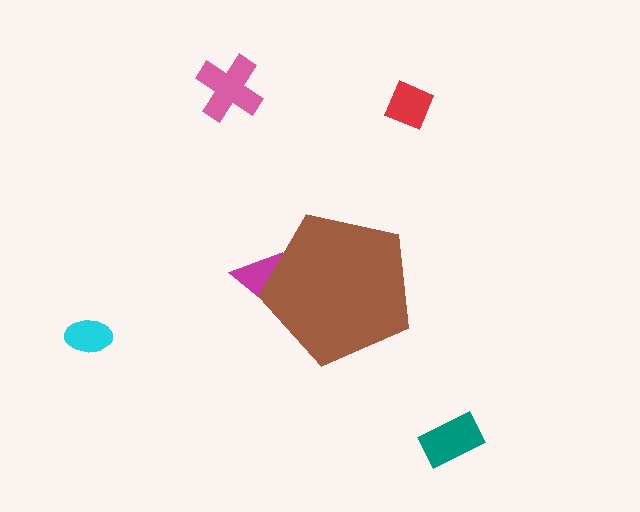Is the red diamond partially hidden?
No, the red diamond is fully visible.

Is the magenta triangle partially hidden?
Yes, the magenta triangle is partially hidden behind the brown pentagon.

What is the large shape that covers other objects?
A brown pentagon.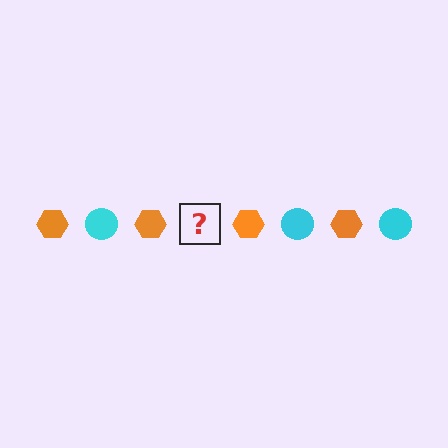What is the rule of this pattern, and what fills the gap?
The rule is that the pattern alternates between orange hexagon and cyan circle. The gap should be filled with a cyan circle.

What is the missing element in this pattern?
The missing element is a cyan circle.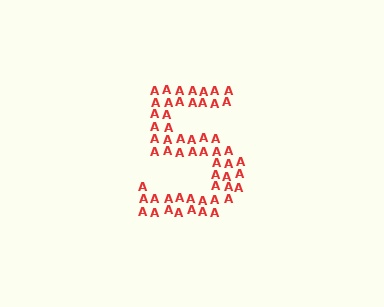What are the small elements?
The small elements are letter A's.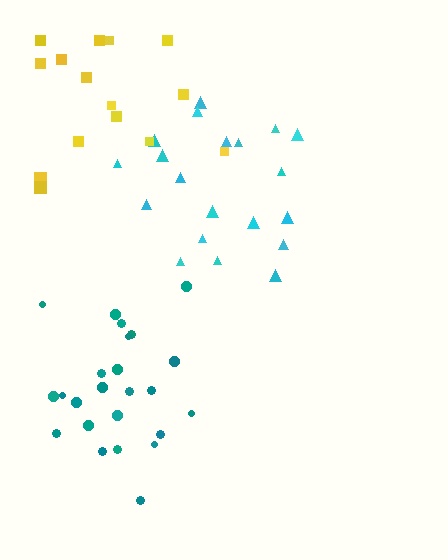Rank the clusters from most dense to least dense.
teal, cyan, yellow.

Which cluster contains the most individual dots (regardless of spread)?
Teal (24).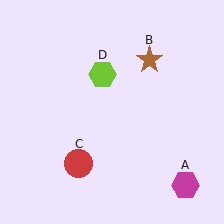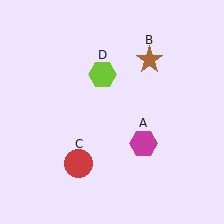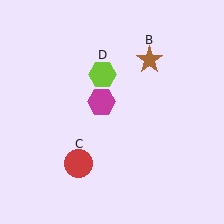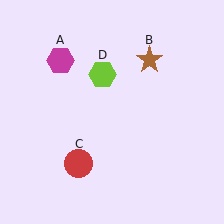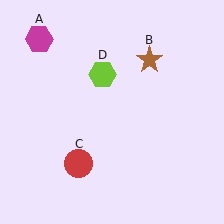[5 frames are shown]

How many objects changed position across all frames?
1 object changed position: magenta hexagon (object A).